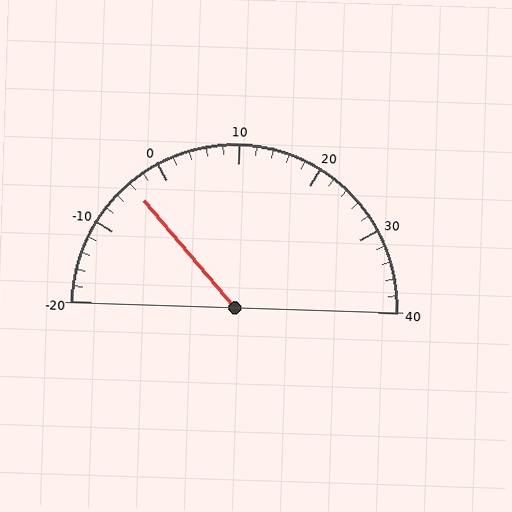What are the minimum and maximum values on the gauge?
The gauge ranges from -20 to 40.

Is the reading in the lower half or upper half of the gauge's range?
The reading is in the lower half of the range (-20 to 40).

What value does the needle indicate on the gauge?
The needle indicates approximately -4.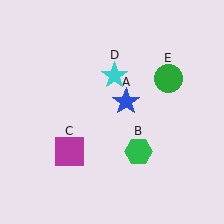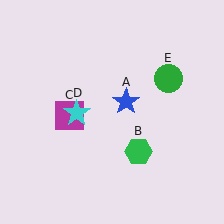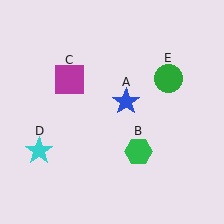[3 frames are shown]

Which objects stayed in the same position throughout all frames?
Blue star (object A) and green hexagon (object B) and green circle (object E) remained stationary.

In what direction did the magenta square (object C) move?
The magenta square (object C) moved up.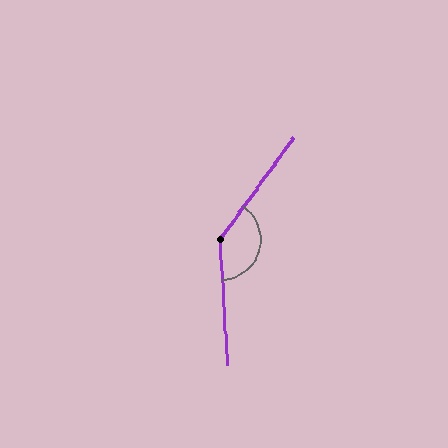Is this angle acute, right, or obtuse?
It is obtuse.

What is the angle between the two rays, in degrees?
Approximately 140 degrees.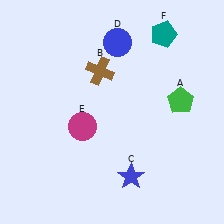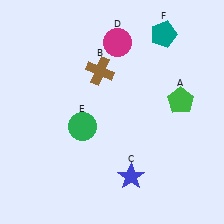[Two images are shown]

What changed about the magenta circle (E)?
In Image 1, E is magenta. In Image 2, it changed to green.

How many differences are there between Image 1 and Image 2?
There are 2 differences between the two images.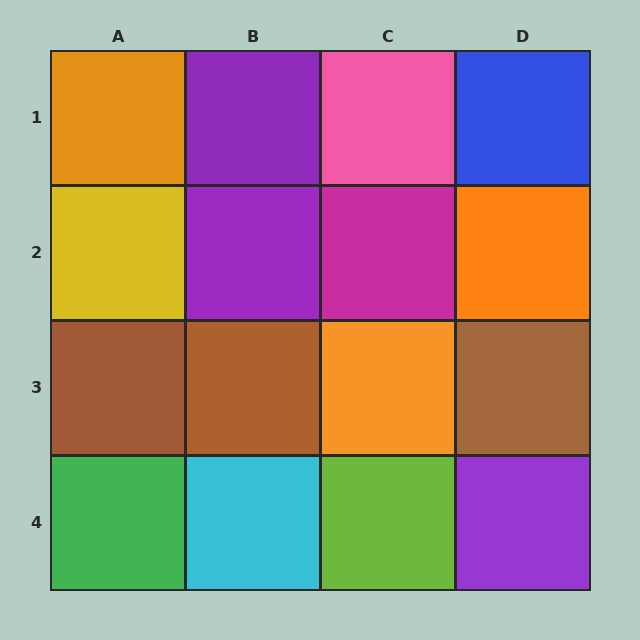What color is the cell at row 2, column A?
Yellow.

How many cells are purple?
3 cells are purple.